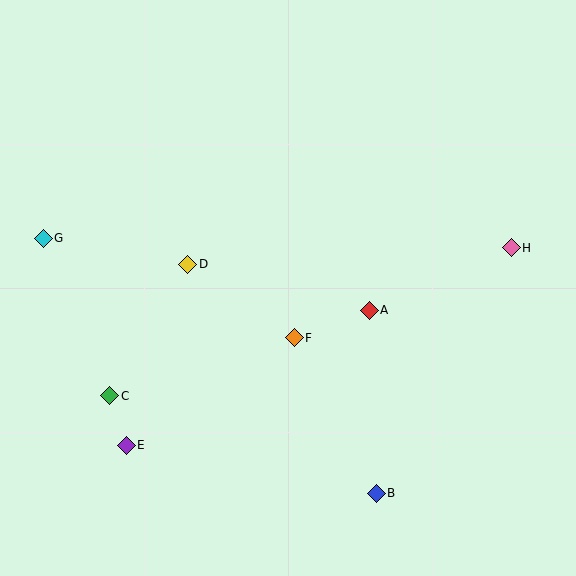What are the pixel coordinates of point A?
Point A is at (369, 310).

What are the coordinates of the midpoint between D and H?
The midpoint between D and H is at (349, 256).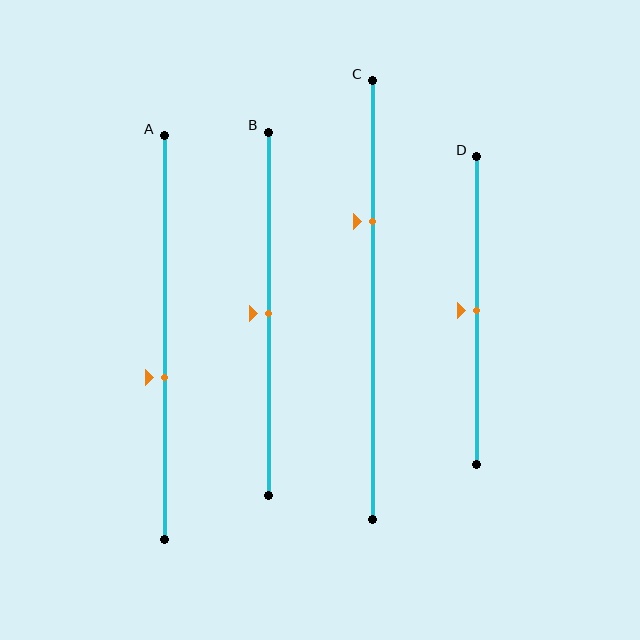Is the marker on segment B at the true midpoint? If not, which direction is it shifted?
Yes, the marker on segment B is at the true midpoint.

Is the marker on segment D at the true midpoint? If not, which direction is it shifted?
Yes, the marker on segment D is at the true midpoint.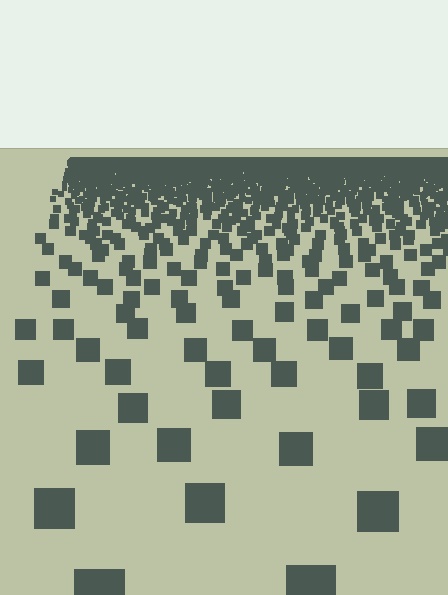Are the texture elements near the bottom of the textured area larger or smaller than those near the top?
Larger. Near the bottom, elements are closer to the viewer and appear at a bigger on-screen size.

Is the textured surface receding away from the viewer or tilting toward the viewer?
The surface is receding away from the viewer. Texture elements get smaller and denser toward the top.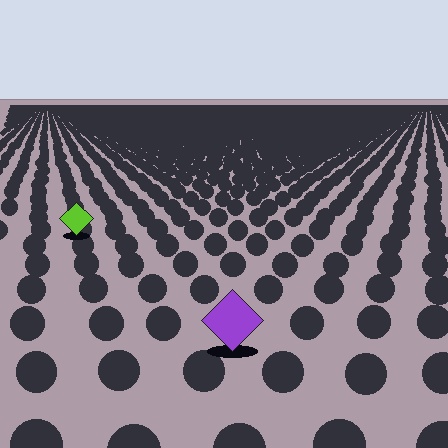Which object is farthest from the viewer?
The lime diamond is farthest from the viewer. It appears smaller and the ground texture around it is denser.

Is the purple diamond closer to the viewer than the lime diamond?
Yes. The purple diamond is closer — you can tell from the texture gradient: the ground texture is coarser near it.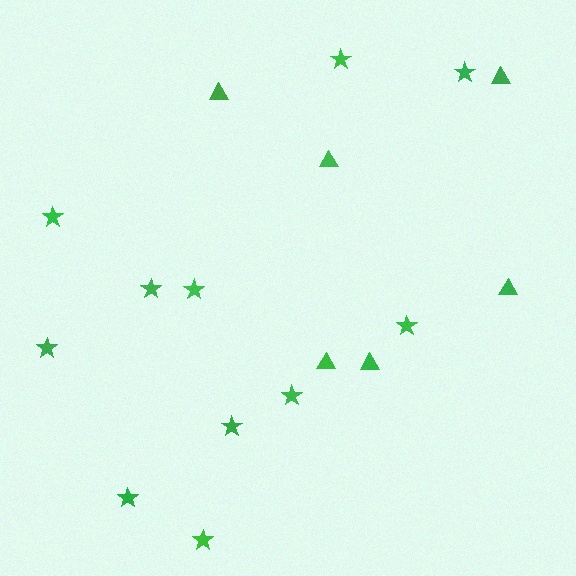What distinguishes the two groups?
There are 2 groups: one group of stars (11) and one group of triangles (6).